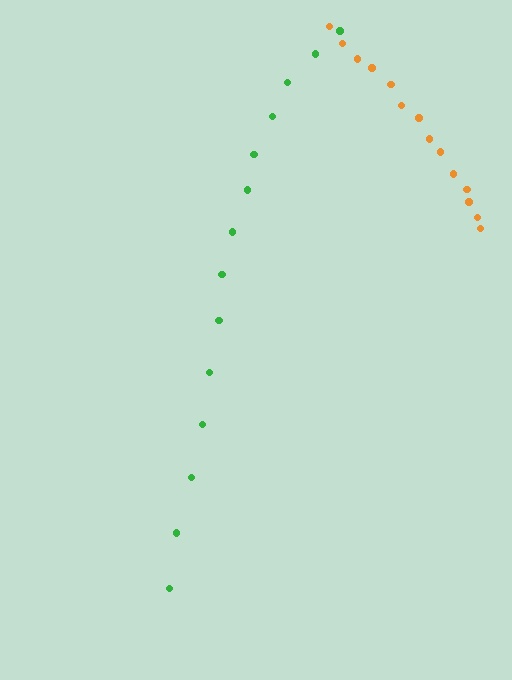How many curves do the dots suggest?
There are 2 distinct paths.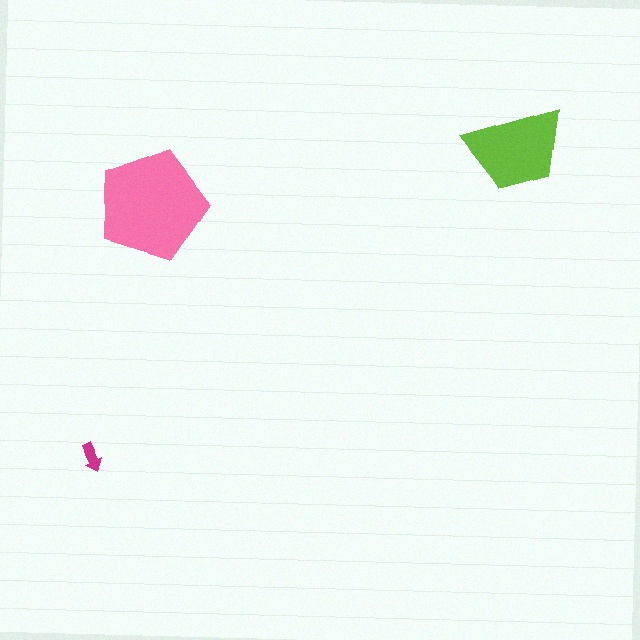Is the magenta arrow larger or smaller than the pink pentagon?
Smaller.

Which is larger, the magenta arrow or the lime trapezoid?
The lime trapezoid.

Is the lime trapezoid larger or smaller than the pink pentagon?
Smaller.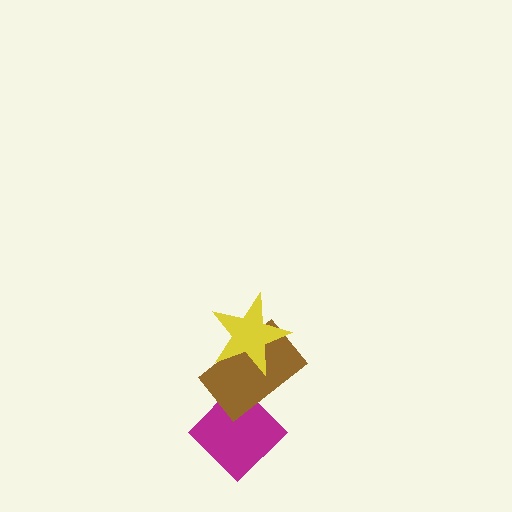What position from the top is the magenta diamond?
The magenta diamond is 3rd from the top.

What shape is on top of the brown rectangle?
The yellow star is on top of the brown rectangle.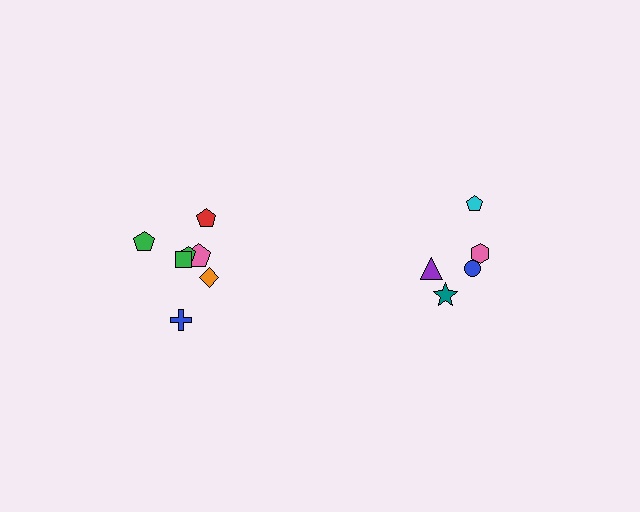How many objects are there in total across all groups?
There are 12 objects.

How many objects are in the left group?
There are 7 objects.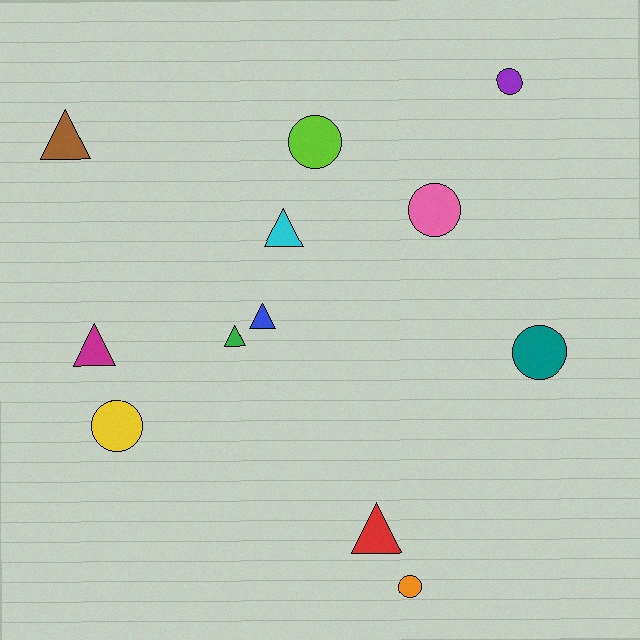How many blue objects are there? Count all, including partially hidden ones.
There is 1 blue object.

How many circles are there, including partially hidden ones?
There are 6 circles.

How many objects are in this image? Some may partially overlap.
There are 12 objects.